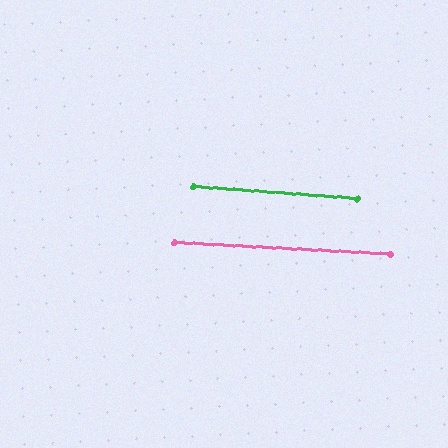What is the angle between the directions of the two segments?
Approximately 1 degree.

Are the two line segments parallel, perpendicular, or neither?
Parallel — their directions differ by only 0.8°.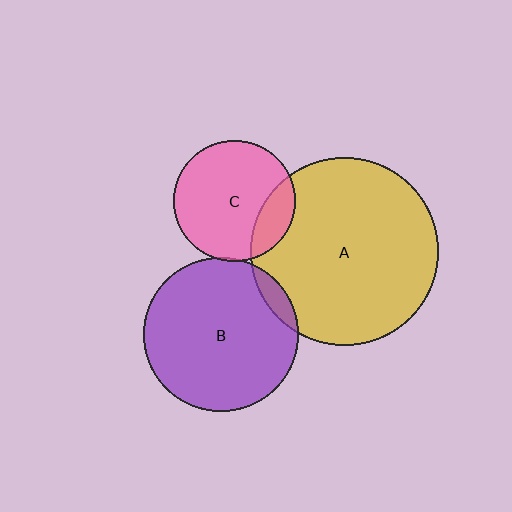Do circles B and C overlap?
Yes.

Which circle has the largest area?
Circle A (yellow).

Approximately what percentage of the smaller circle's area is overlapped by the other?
Approximately 5%.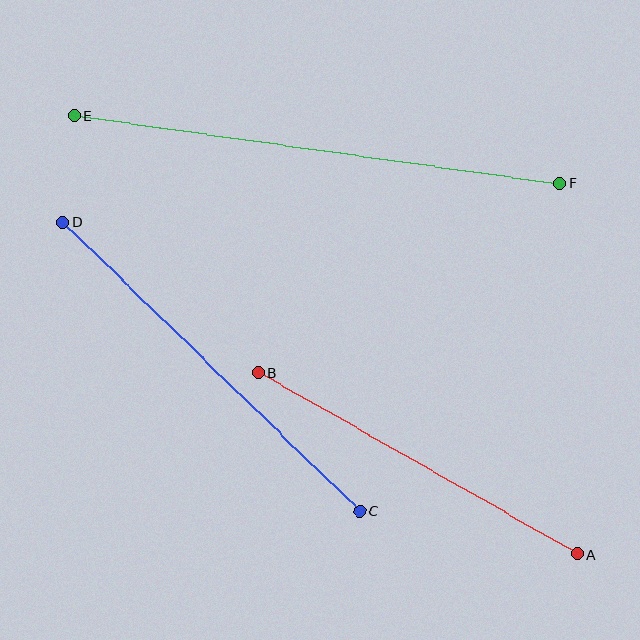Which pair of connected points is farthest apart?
Points E and F are farthest apart.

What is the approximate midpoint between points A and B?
The midpoint is at approximately (418, 464) pixels.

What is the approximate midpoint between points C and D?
The midpoint is at approximately (211, 366) pixels.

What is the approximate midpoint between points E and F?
The midpoint is at approximately (317, 149) pixels.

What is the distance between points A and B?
The distance is approximately 366 pixels.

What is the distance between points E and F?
The distance is approximately 491 pixels.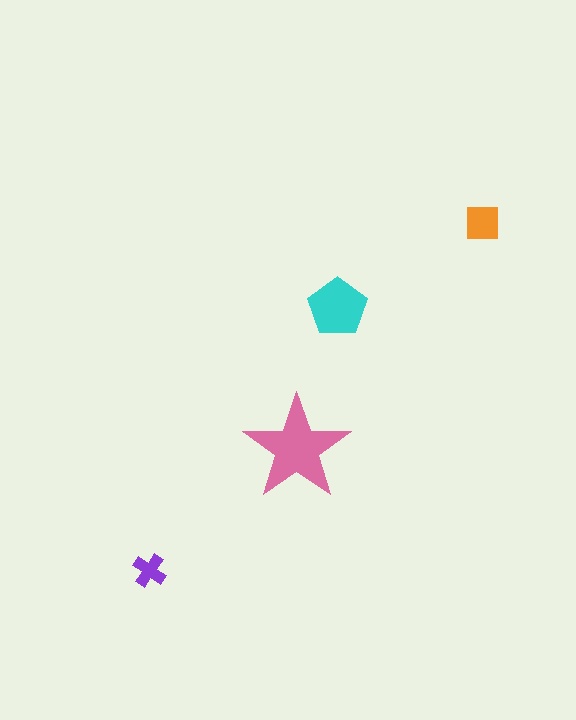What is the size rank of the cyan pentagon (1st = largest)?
2nd.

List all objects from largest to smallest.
The pink star, the cyan pentagon, the orange square, the purple cross.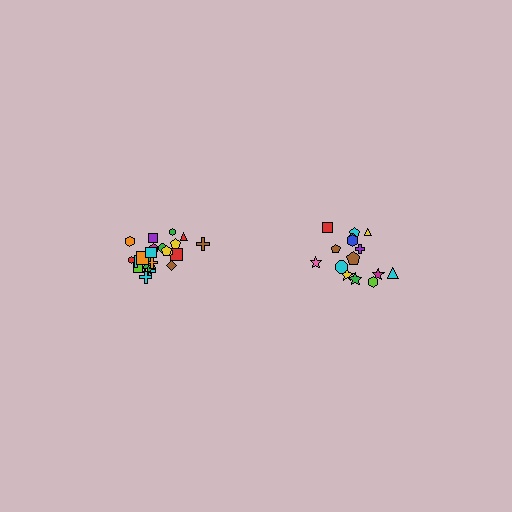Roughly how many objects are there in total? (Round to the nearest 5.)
Roughly 40 objects in total.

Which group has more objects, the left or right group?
The left group.